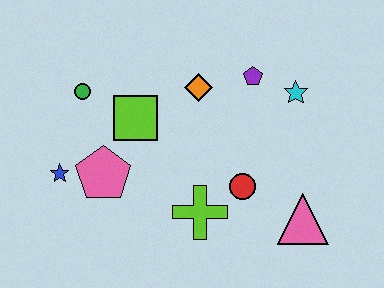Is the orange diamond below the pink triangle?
No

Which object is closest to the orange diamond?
The purple pentagon is closest to the orange diamond.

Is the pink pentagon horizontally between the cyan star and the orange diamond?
No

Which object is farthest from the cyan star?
The blue star is farthest from the cyan star.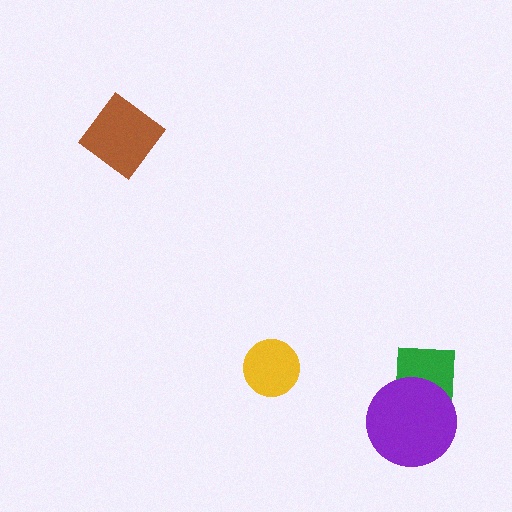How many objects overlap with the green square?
1 object overlaps with the green square.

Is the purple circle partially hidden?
No, no other shape covers it.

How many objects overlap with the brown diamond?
0 objects overlap with the brown diamond.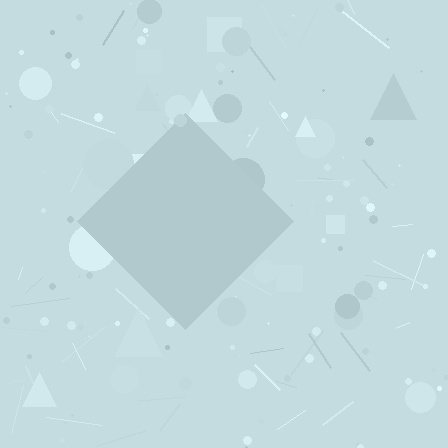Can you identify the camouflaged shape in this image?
The camouflaged shape is a diamond.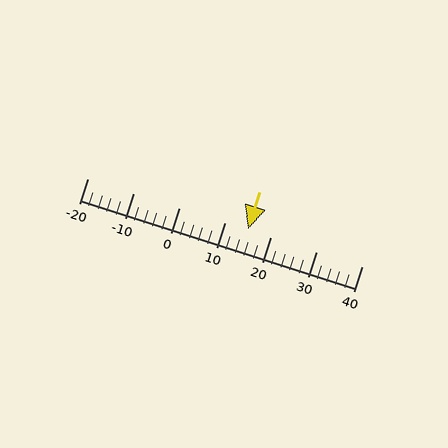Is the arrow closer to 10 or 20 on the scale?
The arrow is closer to 20.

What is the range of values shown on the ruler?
The ruler shows values from -20 to 40.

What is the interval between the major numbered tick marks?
The major tick marks are spaced 10 units apart.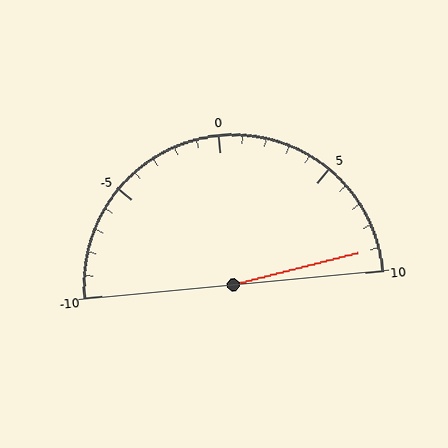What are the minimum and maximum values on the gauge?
The gauge ranges from -10 to 10.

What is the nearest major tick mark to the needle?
The nearest major tick mark is 10.